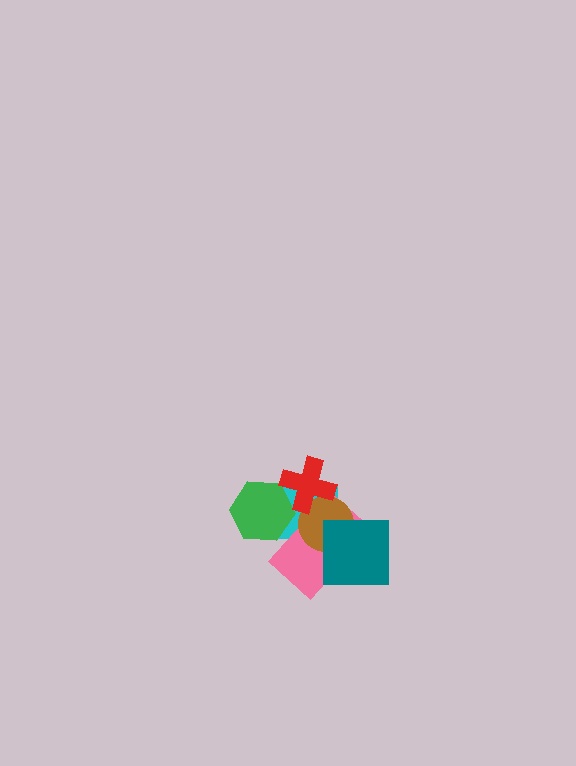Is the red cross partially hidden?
No, no other shape covers it.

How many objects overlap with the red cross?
4 objects overlap with the red cross.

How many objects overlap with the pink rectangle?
5 objects overlap with the pink rectangle.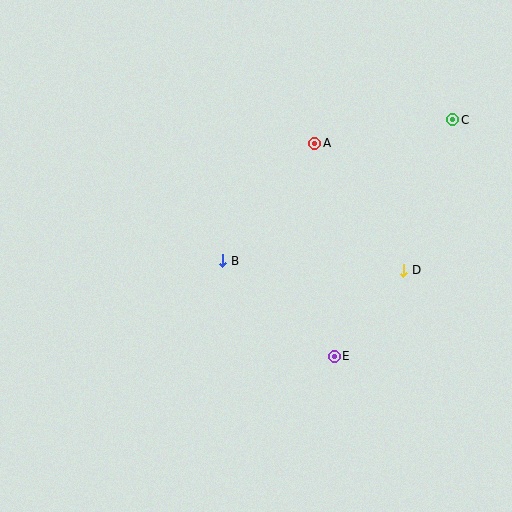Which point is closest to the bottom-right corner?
Point E is closest to the bottom-right corner.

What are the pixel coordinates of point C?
Point C is at (453, 120).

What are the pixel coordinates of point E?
Point E is at (334, 356).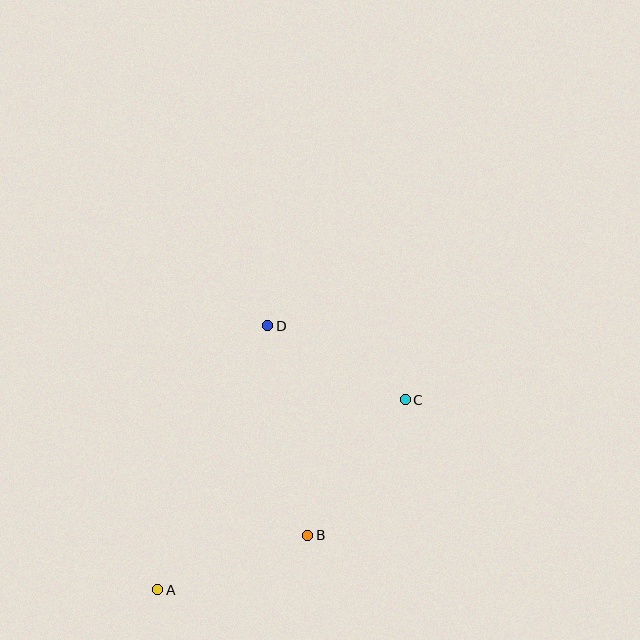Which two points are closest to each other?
Points C and D are closest to each other.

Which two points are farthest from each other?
Points A and C are farthest from each other.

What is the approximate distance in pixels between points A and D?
The distance between A and D is approximately 286 pixels.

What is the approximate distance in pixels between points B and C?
The distance between B and C is approximately 167 pixels.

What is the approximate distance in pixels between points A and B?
The distance between A and B is approximately 159 pixels.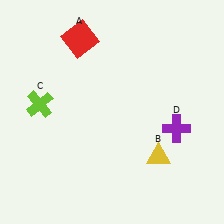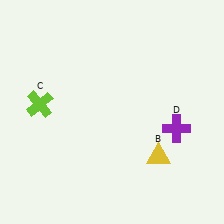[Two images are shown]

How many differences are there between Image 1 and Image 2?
There is 1 difference between the two images.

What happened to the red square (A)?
The red square (A) was removed in Image 2. It was in the top-left area of Image 1.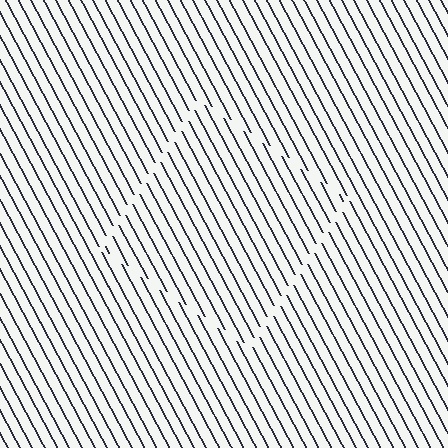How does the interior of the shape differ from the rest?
The interior of the shape contains the same grating, shifted by half a period — the contour is defined by the phase discontinuity where line-ends from the inner and outer gratings abut.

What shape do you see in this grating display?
An illusory square. The interior of the shape contains the same grating, shifted by half a period — the contour is defined by the phase discontinuity where line-ends from the inner and outer gratings abut.